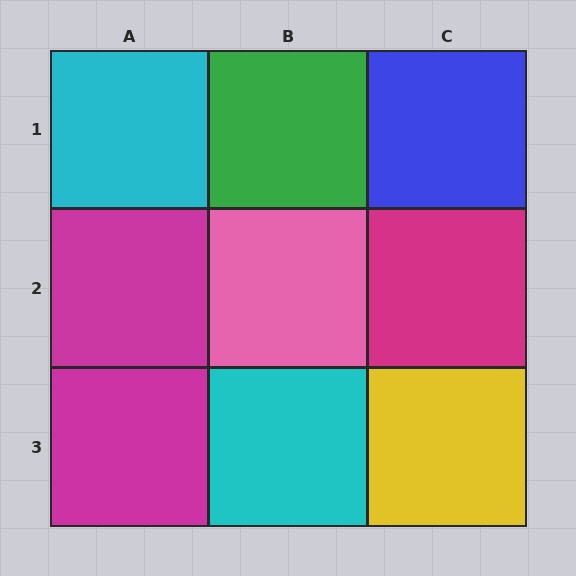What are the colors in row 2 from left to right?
Magenta, pink, magenta.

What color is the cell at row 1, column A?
Cyan.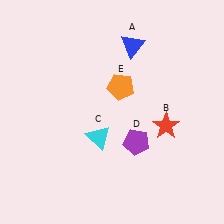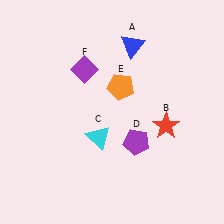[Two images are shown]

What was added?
A purple diamond (F) was added in Image 2.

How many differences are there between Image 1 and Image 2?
There is 1 difference between the two images.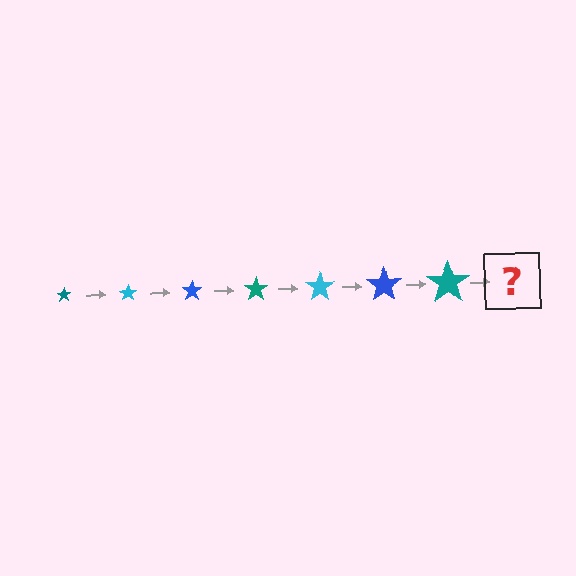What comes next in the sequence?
The next element should be a cyan star, larger than the previous one.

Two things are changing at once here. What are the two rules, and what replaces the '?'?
The two rules are that the star grows larger each step and the color cycles through teal, cyan, and blue. The '?' should be a cyan star, larger than the previous one.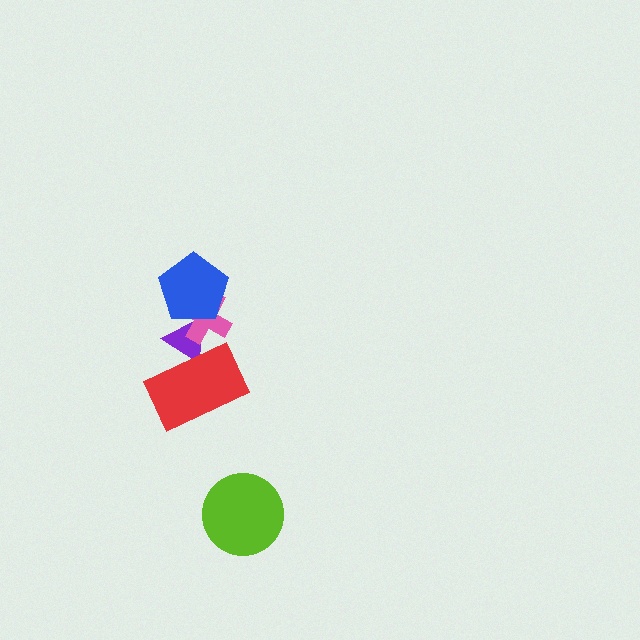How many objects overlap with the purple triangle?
3 objects overlap with the purple triangle.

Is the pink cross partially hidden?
Yes, it is partially covered by another shape.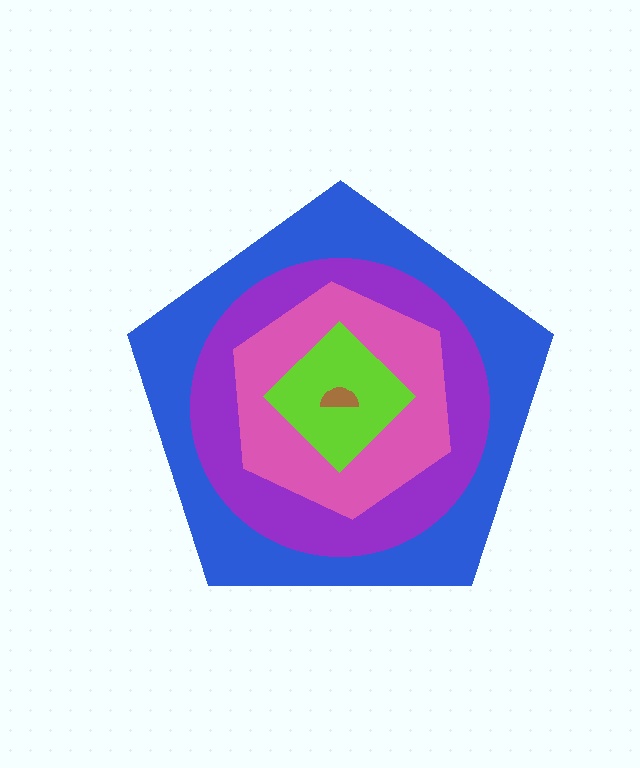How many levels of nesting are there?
5.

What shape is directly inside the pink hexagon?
The lime diamond.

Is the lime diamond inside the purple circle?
Yes.